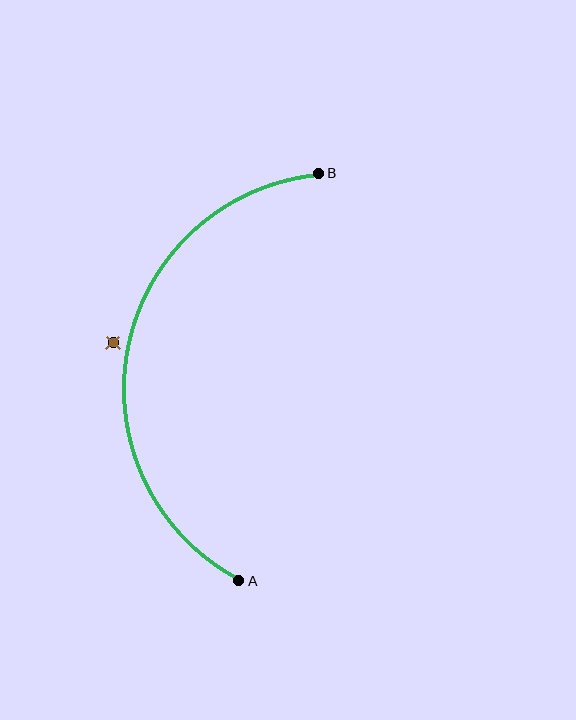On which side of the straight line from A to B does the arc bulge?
The arc bulges to the left of the straight line connecting A and B.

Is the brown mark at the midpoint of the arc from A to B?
No — the brown mark does not lie on the arc at all. It sits slightly outside the curve.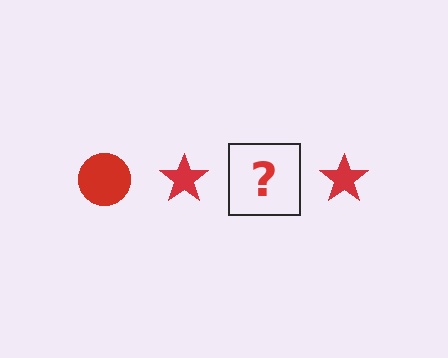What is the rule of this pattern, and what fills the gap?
The rule is that the pattern cycles through circle, star shapes in red. The gap should be filled with a red circle.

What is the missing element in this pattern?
The missing element is a red circle.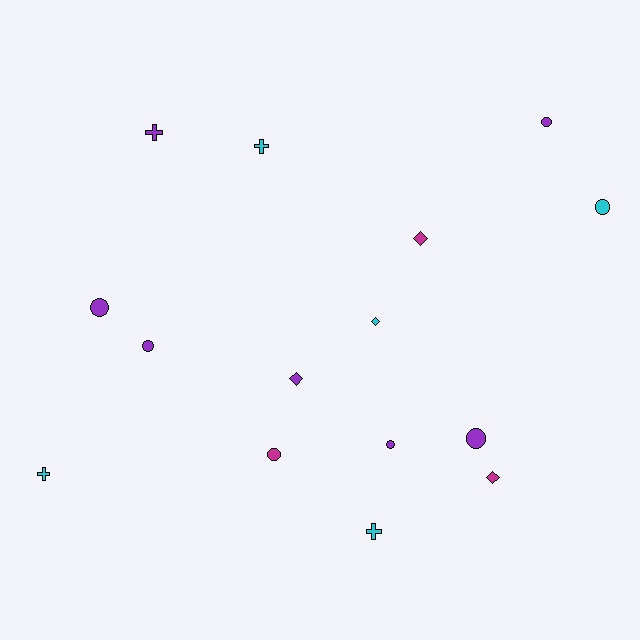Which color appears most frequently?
Purple, with 7 objects.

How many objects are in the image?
There are 15 objects.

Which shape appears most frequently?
Circle, with 7 objects.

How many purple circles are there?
There are 5 purple circles.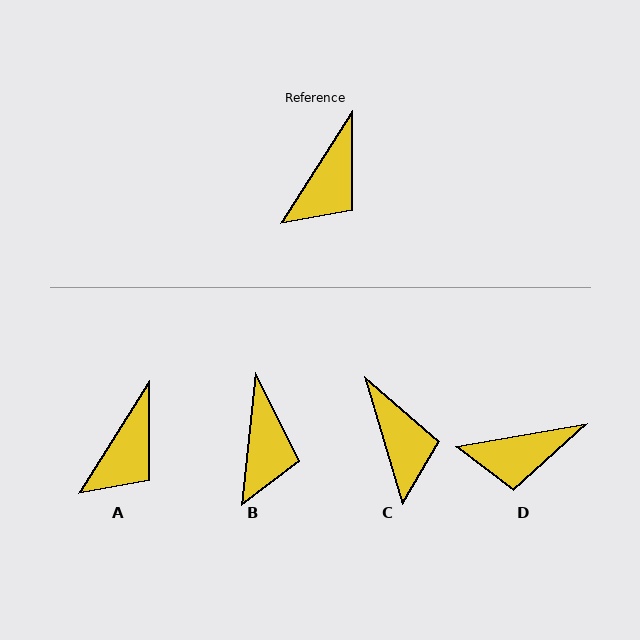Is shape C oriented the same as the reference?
No, it is off by about 49 degrees.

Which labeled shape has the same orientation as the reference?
A.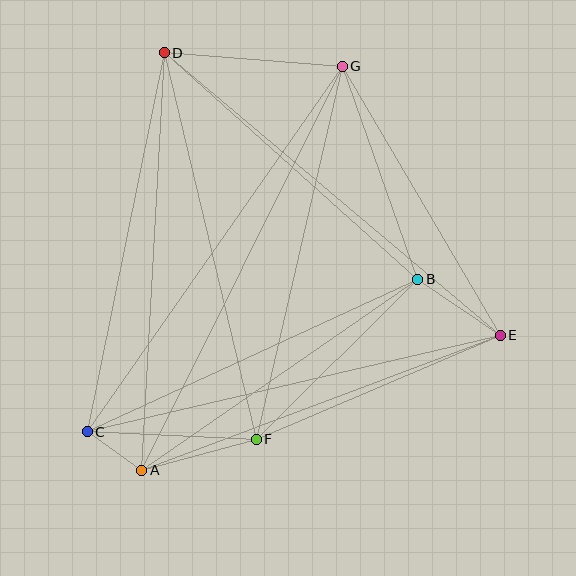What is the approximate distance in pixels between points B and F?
The distance between B and F is approximately 227 pixels.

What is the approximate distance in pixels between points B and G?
The distance between B and G is approximately 226 pixels.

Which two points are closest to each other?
Points A and C are closest to each other.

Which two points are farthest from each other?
Points A and G are farthest from each other.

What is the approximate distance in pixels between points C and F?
The distance between C and F is approximately 169 pixels.